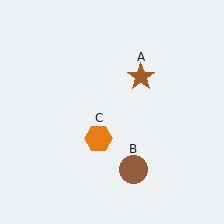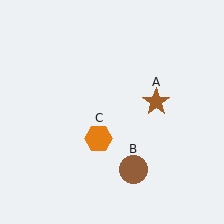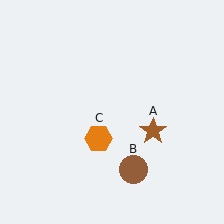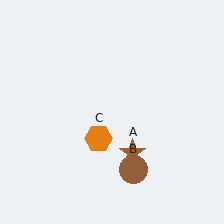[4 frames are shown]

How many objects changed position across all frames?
1 object changed position: brown star (object A).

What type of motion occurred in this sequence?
The brown star (object A) rotated clockwise around the center of the scene.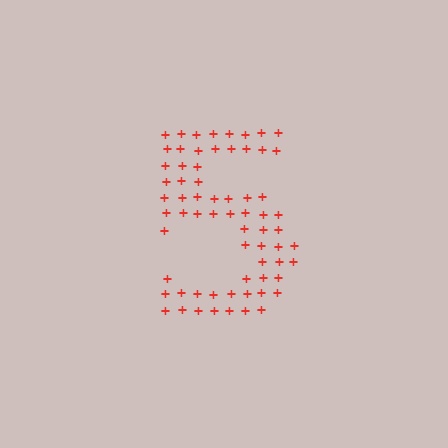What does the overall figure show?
The overall figure shows the digit 5.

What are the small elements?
The small elements are plus signs.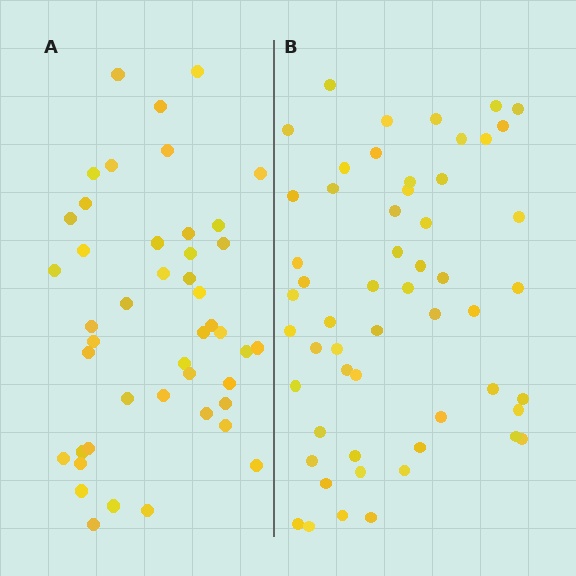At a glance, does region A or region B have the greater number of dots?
Region B (the right region) has more dots.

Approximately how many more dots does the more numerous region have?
Region B has roughly 10 or so more dots than region A.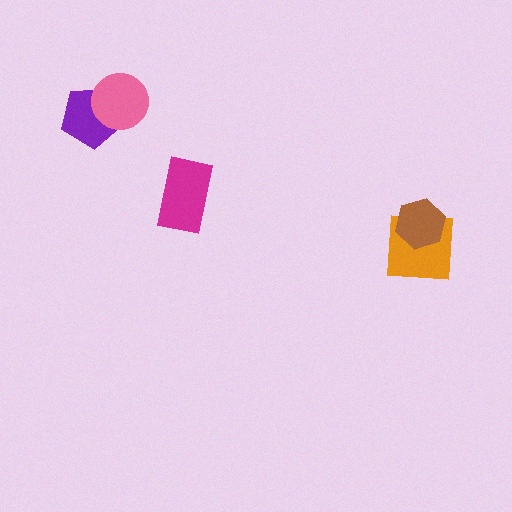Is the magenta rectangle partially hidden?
No, no other shape covers it.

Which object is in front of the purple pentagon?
The pink circle is in front of the purple pentagon.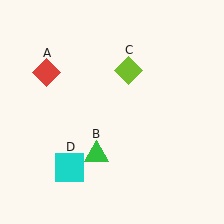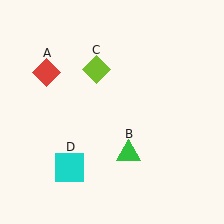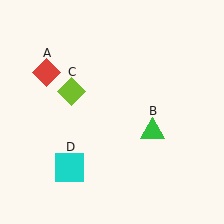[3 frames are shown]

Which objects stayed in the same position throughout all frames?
Red diamond (object A) and cyan square (object D) remained stationary.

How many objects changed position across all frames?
2 objects changed position: green triangle (object B), lime diamond (object C).